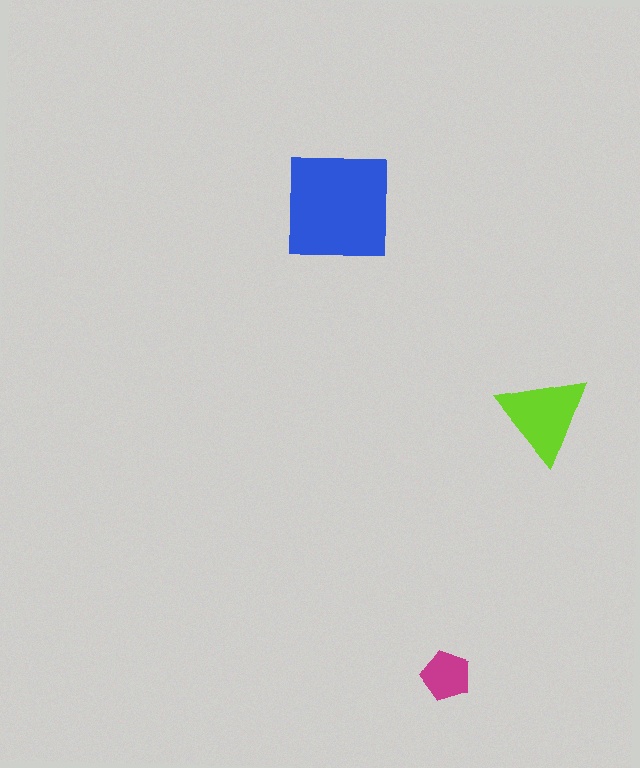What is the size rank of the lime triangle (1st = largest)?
2nd.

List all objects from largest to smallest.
The blue square, the lime triangle, the magenta pentagon.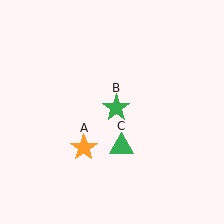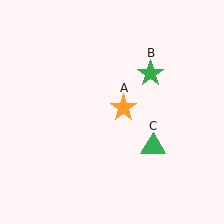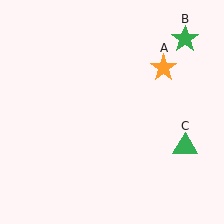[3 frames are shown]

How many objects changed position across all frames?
3 objects changed position: orange star (object A), green star (object B), green triangle (object C).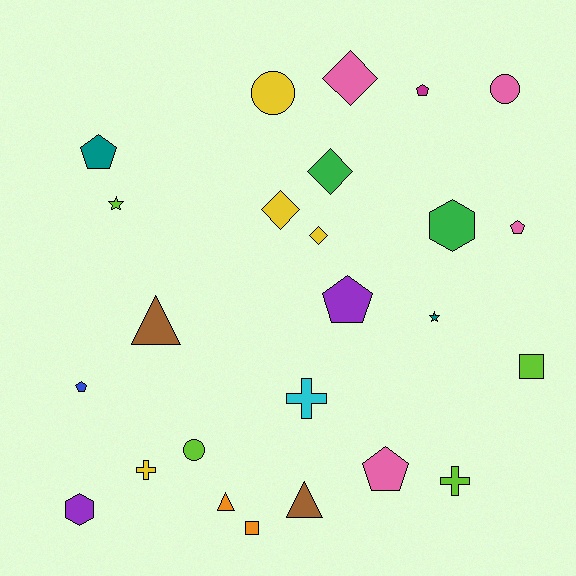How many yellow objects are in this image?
There are 4 yellow objects.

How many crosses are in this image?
There are 3 crosses.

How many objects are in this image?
There are 25 objects.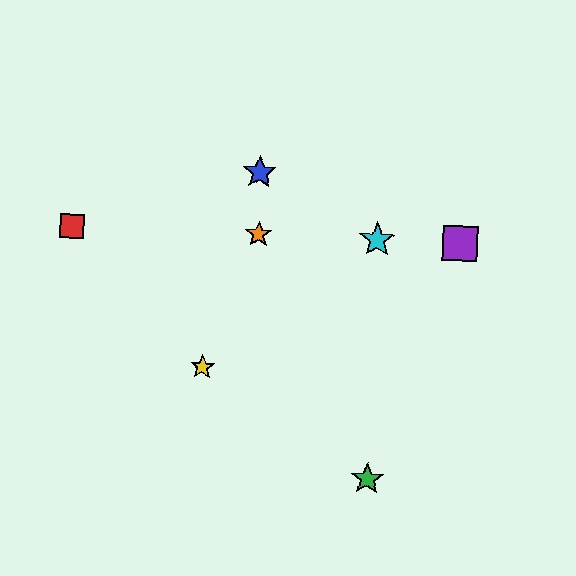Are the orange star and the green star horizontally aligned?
No, the orange star is at y≈235 and the green star is at y≈479.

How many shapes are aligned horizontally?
4 shapes (the red square, the purple square, the orange star, the cyan star) are aligned horizontally.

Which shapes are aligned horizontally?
The red square, the purple square, the orange star, the cyan star are aligned horizontally.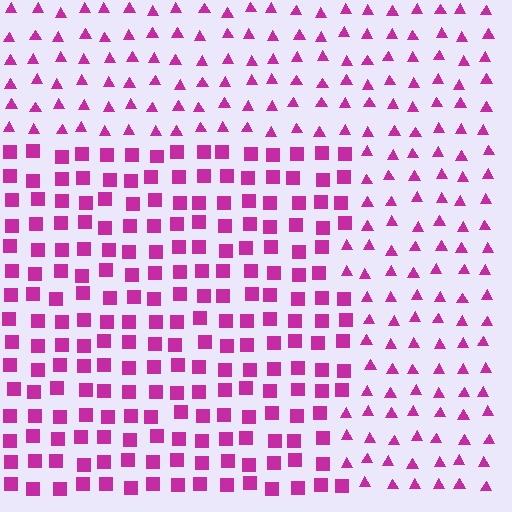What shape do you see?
I see a rectangle.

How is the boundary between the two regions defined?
The boundary is defined by a change in element shape: squares inside vs. triangles outside. All elements share the same color and spacing.